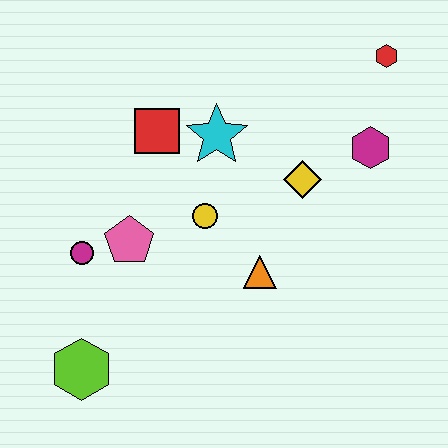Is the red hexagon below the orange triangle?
No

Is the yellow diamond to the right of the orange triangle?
Yes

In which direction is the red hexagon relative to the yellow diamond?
The red hexagon is above the yellow diamond.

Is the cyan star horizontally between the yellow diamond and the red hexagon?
No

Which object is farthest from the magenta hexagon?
The lime hexagon is farthest from the magenta hexagon.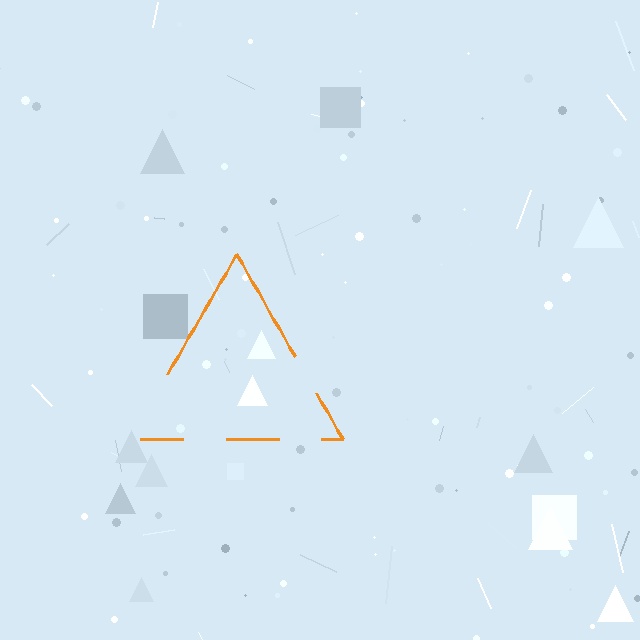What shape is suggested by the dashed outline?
The dashed outline suggests a triangle.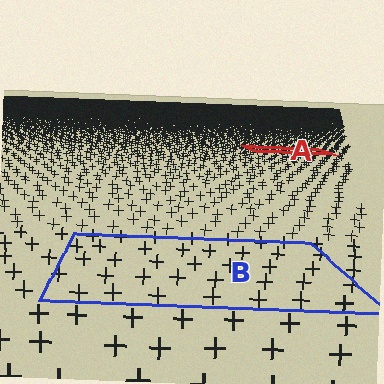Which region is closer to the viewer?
Region B is closer. The texture elements there are larger and more spread out.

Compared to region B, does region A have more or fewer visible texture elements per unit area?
Region A has more texture elements per unit area — they are packed more densely because it is farther away.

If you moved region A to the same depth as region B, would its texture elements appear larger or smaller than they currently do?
They would appear larger. At a closer depth, the same texture elements are projected at a bigger on-screen size.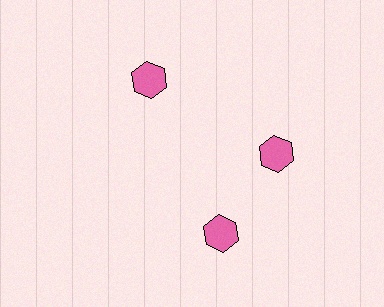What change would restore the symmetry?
The symmetry would be restored by rotating it back into even spacing with its neighbors so that all 3 hexagons sit at equal angles and equal distance from the center.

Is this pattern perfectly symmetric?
No. The 3 pink hexagons are arranged in a ring, but one element near the 7 o'clock position is rotated out of alignment along the ring, breaking the 3-fold rotational symmetry.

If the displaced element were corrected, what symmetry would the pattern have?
It would have 3-fold rotational symmetry — the pattern would map onto itself every 120 degrees.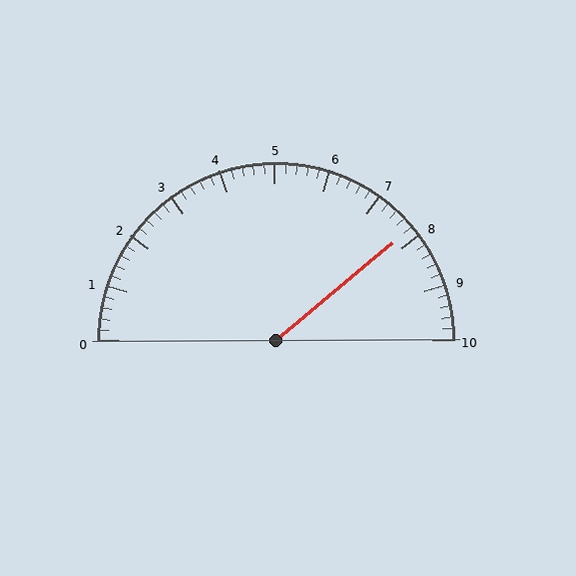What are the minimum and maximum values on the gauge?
The gauge ranges from 0 to 10.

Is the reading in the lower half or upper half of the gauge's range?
The reading is in the upper half of the range (0 to 10).